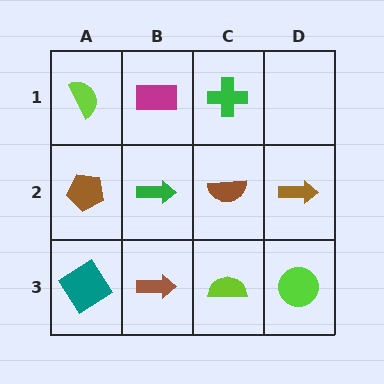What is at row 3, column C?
A lime semicircle.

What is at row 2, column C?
A brown semicircle.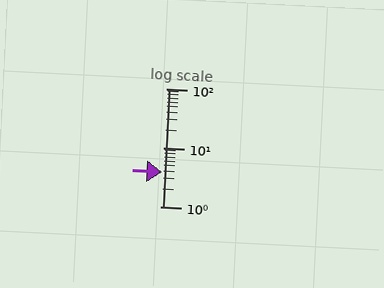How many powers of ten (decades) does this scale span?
The scale spans 2 decades, from 1 to 100.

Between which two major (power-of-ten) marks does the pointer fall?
The pointer is between 1 and 10.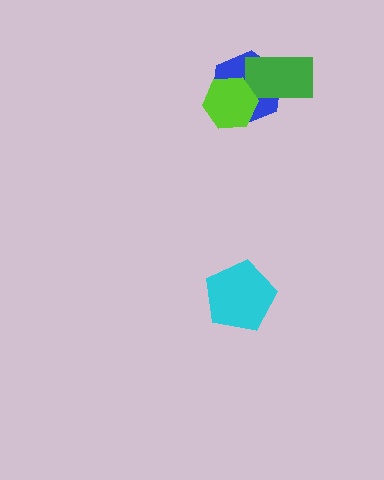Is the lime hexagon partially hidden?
No, no other shape covers it.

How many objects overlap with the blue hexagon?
2 objects overlap with the blue hexagon.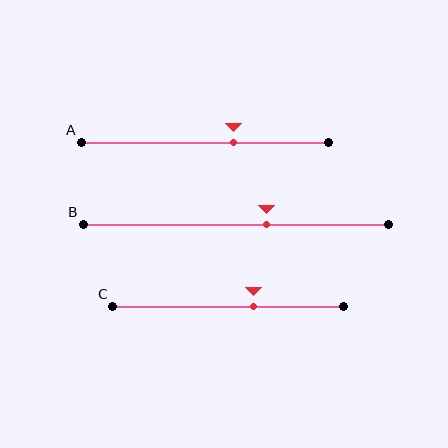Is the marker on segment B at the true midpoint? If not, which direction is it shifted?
No, the marker on segment B is shifted to the right by about 10% of the segment length.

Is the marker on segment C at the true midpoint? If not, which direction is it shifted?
No, the marker on segment C is shifted to the right by about 11% of the segment length.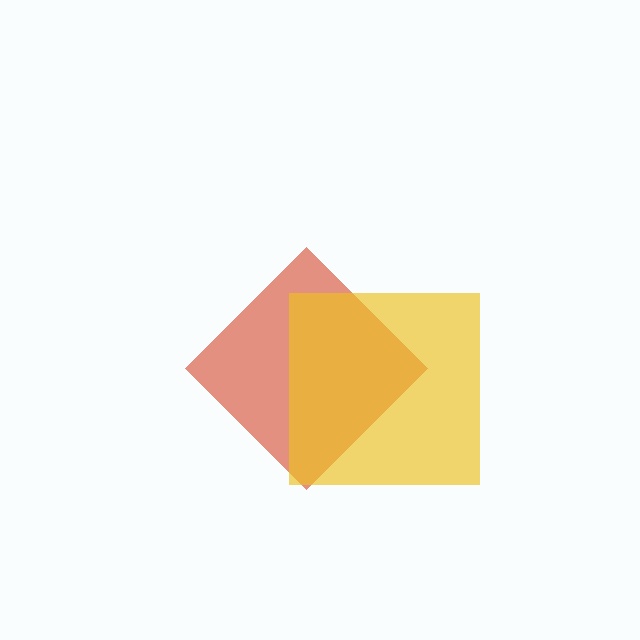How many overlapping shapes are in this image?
There are 2 overlapping shapes in the image.